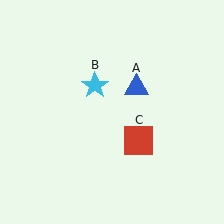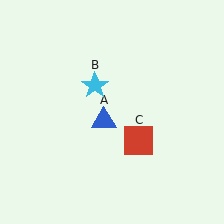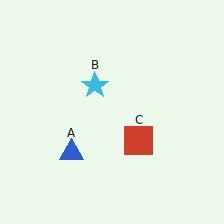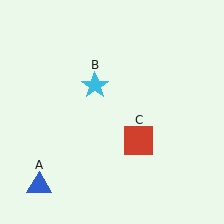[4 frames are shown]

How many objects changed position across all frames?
1 object changed position: blue triangle (object A).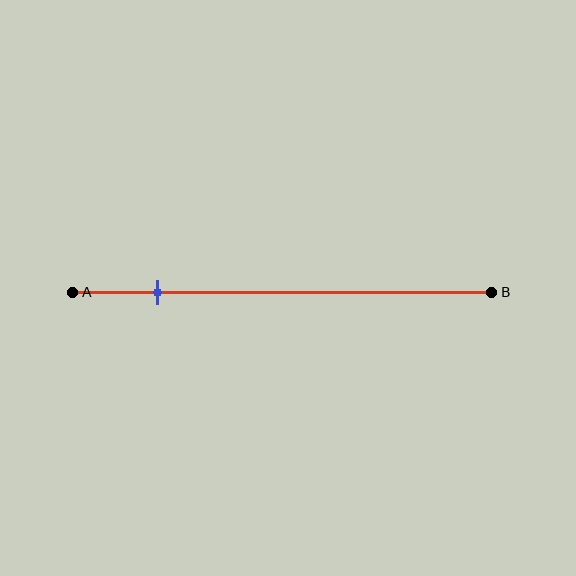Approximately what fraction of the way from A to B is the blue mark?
The blue mark is approximately 20% of the way from A to B.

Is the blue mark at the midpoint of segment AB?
No, the mark is at about 20% from A, not at the 50% midpoint.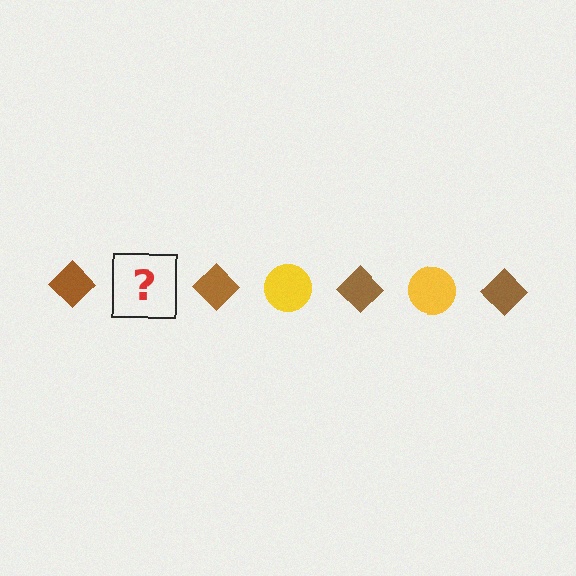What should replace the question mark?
The question mark should be replaced with a yellow circle.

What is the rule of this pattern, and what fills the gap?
The rule is that the pattern alternates between brown diamond and yellow circle. The gap should be filled with a yellow circle.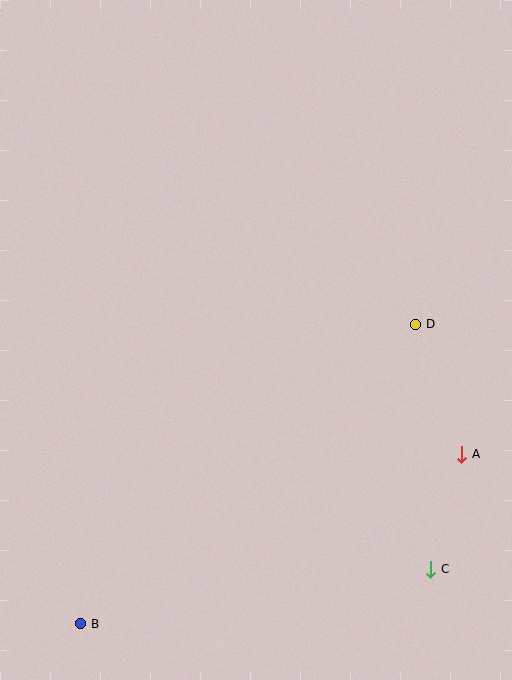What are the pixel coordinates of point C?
Point C is at (431, 569).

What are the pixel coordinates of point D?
Point D is at (416, 324).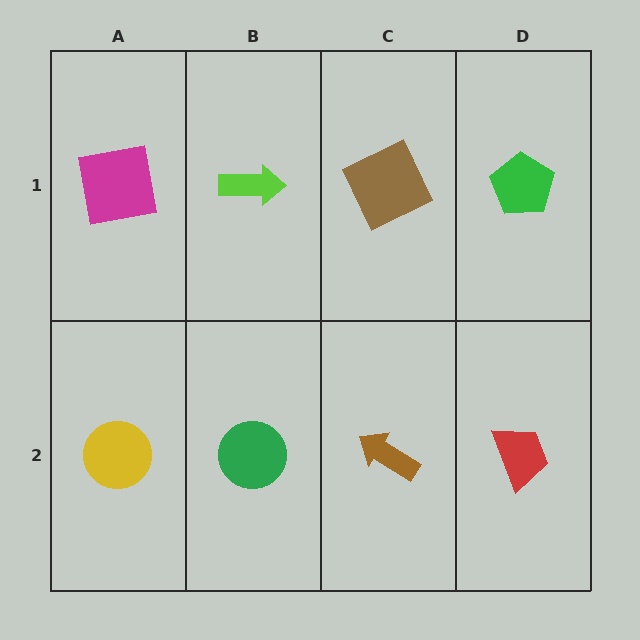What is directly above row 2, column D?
A green pentagon.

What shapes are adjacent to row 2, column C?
A brown square (row 1, column C), a green circle (row 2, column B), a red trapezoid (row 2, column D).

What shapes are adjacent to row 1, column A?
A yellow circle (row 2, column A), a lime arrow (row 1, column B).